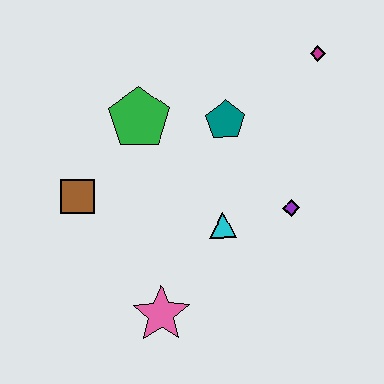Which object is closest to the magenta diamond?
The teal pentagon is closest to the magenta diamond.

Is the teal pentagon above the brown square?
Yes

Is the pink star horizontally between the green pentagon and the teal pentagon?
Yes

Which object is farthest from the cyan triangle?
The magenta diamond is farthest from the cyan triangle.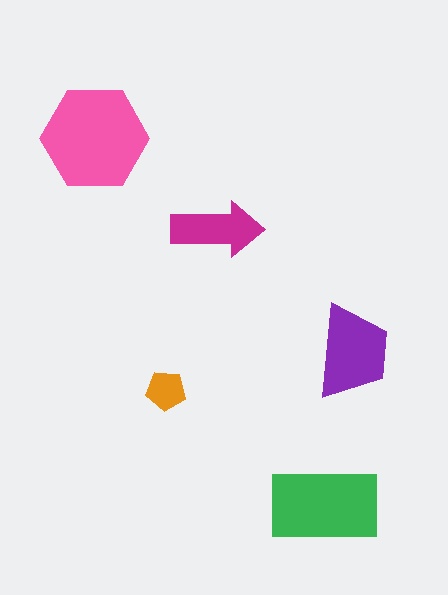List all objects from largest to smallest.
The pink hexagon, the green rectangle, the purple trapezoid, the magenta arrow, the orange pentagon.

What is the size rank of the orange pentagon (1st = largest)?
5th.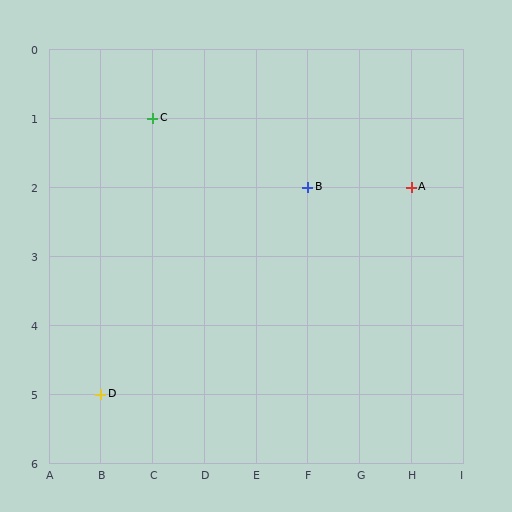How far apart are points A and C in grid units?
Points A and C are 5 columns and 1 row apart (about 5.1 grid units diagonally).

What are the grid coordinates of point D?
Point D is at grid coordinates (B, 5).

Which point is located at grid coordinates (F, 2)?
Point B is at (F, 2).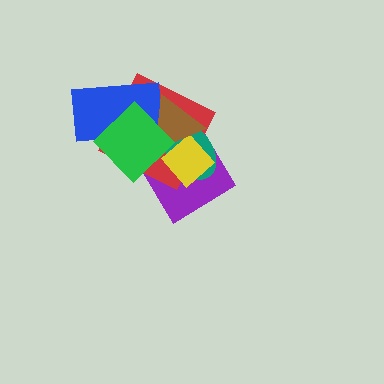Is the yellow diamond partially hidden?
Yes, it is partially covered by another shape.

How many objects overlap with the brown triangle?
6 objects overlap with the brown triangle.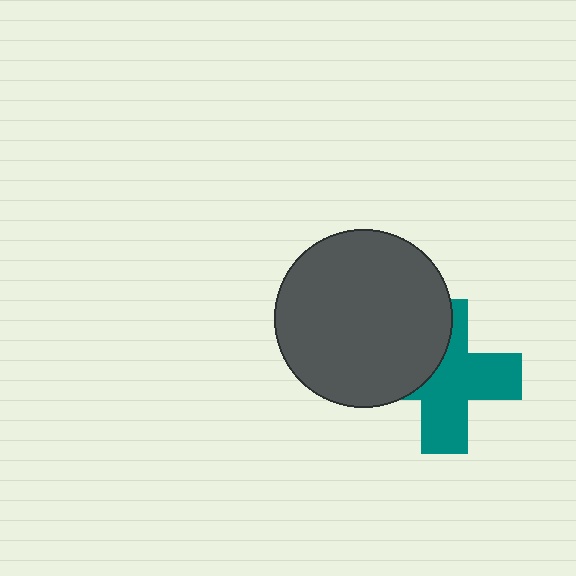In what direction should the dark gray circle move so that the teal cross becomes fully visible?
The dark gray circle should move left. That is the shortest direction to clear the overlap and leave the teal cross fully visible.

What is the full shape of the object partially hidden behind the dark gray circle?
The partially hidden object is a teal cross.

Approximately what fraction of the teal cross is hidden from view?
Roughly 37% of the teal cross is hidden behind the dark gray circle.